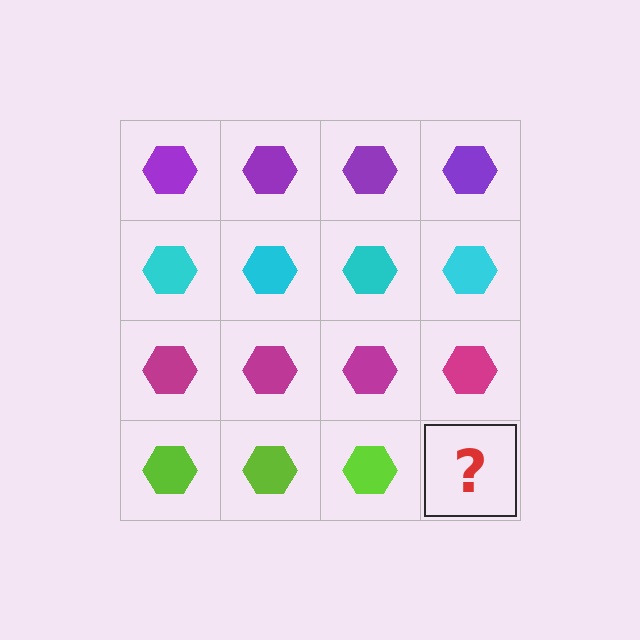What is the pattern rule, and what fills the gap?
The rule is that each row has a consistent color. The gap should be filled with a lime hexagon.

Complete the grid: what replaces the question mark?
The question mark should be replaced with a lime hexagon.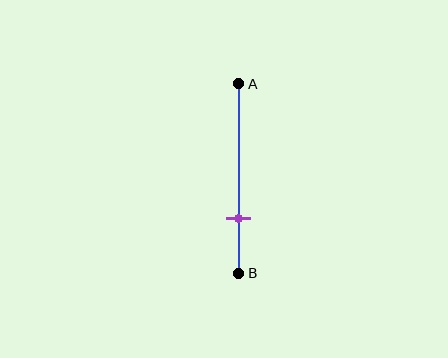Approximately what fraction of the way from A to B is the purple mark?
The purple mark is approximately 70% of the way from A to B.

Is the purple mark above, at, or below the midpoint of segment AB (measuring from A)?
The purple mark is below the midpoint of segment AB.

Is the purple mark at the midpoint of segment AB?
No, the mark is at about 70% from A, not at the 50% midpoint.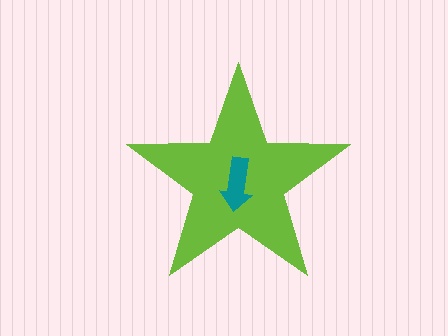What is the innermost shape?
The teal arrow.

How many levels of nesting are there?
2.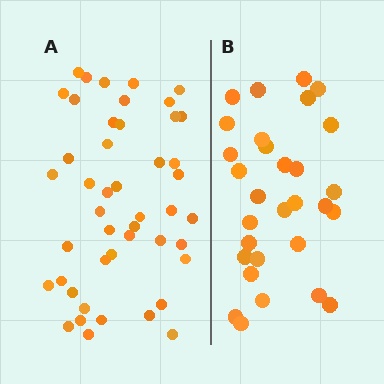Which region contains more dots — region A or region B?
Region A (the left region) has more dots.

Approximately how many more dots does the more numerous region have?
Region A has approximately 15 more dots than region B.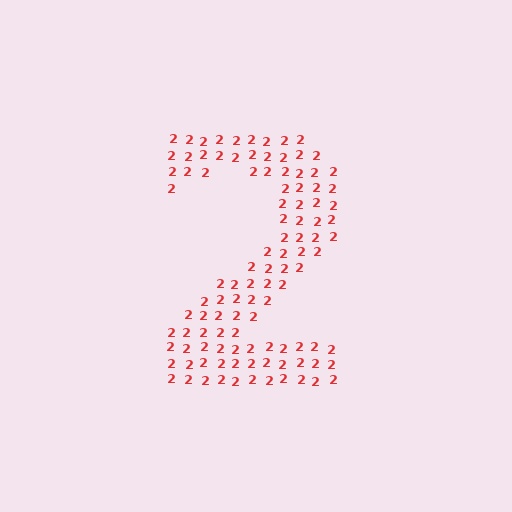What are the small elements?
The small elements are digit 2's.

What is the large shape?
The large shape is the digit 2.